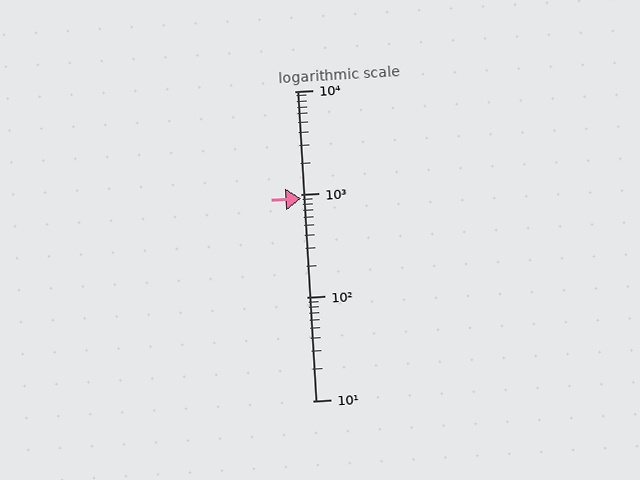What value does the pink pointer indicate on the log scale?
The pointer indicates approximately 920.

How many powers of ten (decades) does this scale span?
The scale spans 3 decades, from 10 to 10000.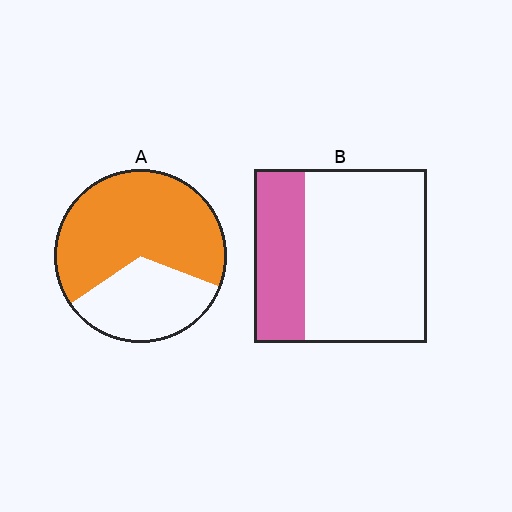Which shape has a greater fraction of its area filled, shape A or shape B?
Shape A.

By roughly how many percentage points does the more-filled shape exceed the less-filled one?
By roughly 35 percentage points (A over B).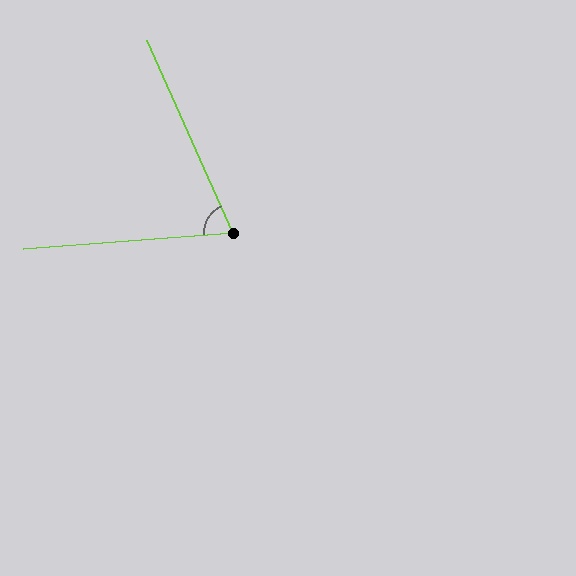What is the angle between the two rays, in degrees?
Approximately 70 degrees.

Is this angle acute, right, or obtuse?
It is acute.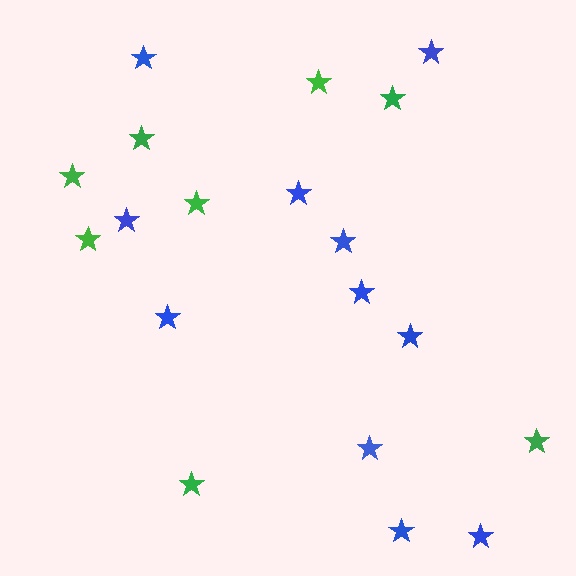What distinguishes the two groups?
There are 2 groups: one group of blue stars (11) and one group of green stars (8).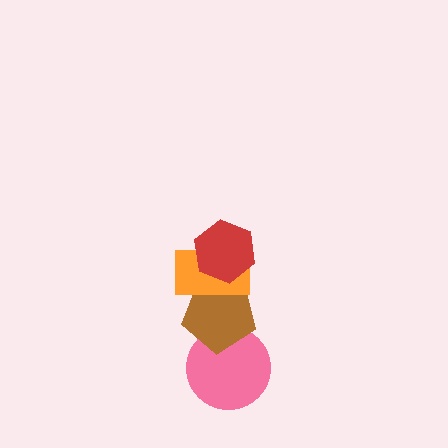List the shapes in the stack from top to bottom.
From top to bottom: the red hexagon, the orange rectangle, the brown pentagon, the pink circle.